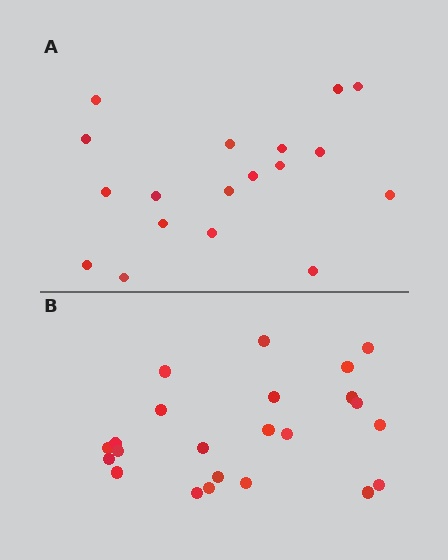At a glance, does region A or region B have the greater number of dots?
Region B (the bottom region) has more dots.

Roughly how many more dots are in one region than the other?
Region B has about 5 more dots than region A.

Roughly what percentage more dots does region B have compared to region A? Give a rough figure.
About 30% more.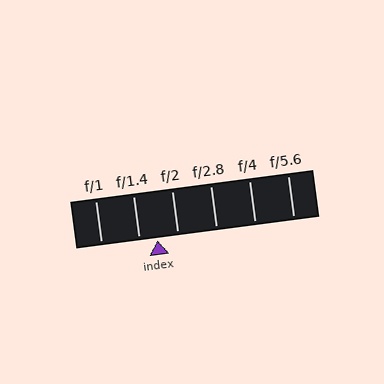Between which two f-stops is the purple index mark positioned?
The index mark is between f/1.4 and f/2.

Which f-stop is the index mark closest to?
The index mark is closest to f/1.4.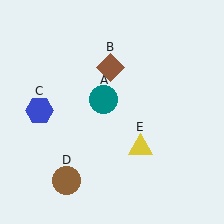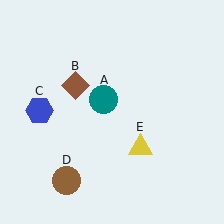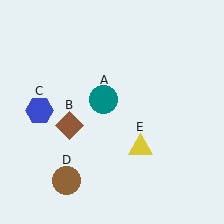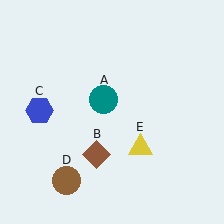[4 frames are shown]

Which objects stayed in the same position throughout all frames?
Teal circle (object A) and blue hexagon (object C) and brown circle (object D) and yellow triangle (object E) remained stationary.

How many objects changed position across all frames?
1 object changed position: brown diamond (object B).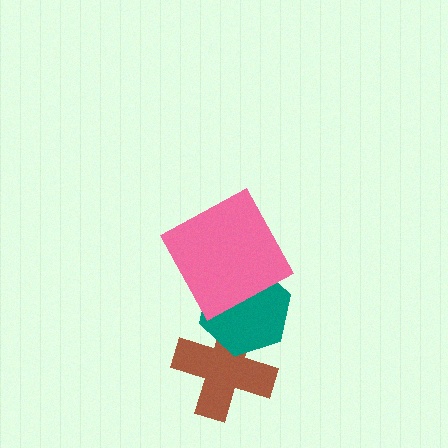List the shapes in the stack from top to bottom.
From top to bottom: the pink square, the teal hexagon, the brown cross.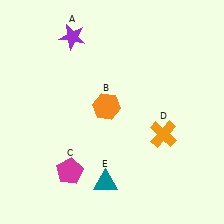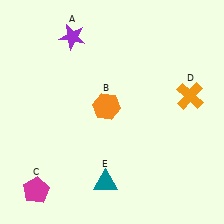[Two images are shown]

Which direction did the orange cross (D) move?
The orange cross (D) moved up.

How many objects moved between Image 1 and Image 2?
2 objects moved between the two images.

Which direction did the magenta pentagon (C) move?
The magenta pentagon (C) moved left.